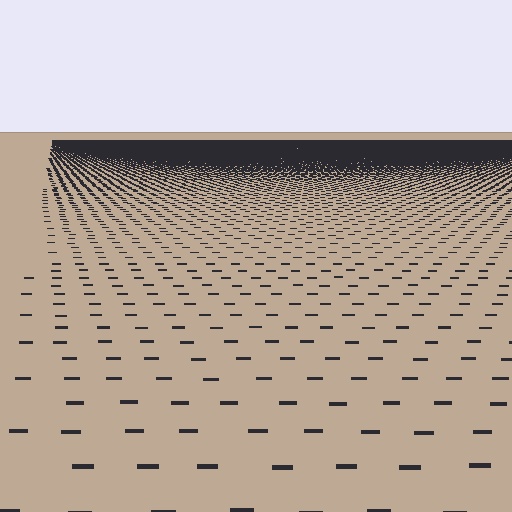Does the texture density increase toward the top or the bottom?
Density increases toward the top.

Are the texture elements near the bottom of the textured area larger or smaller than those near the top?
Larger. Near the bottom, elements are closer to the viewer and appear at a bigger on-screen size.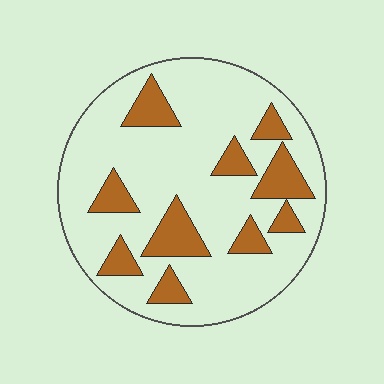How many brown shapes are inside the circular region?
10.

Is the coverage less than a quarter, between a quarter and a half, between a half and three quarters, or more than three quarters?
Less than a quarter.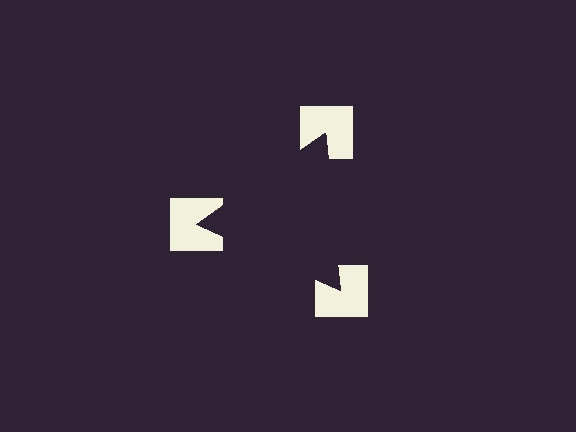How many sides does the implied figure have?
3 sides.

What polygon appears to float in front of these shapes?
An illusory triangle — its edges are inferred from the aligned wedge cuts in the notched squares, not physically drawn.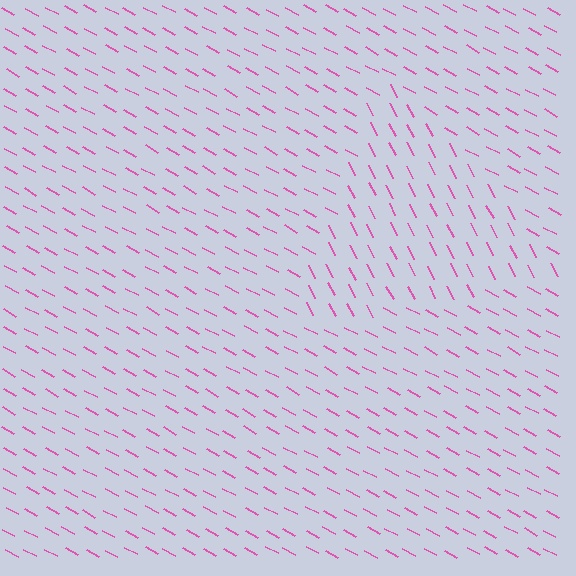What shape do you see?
I see a triangle.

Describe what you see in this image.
The image is filled with small pink line segments. A triangle region in the image has lines oriented differently from the surrounding lines, creating a visible texture boundary.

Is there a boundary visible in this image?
Yes, there is a texture boundary formed by a change in line orientation.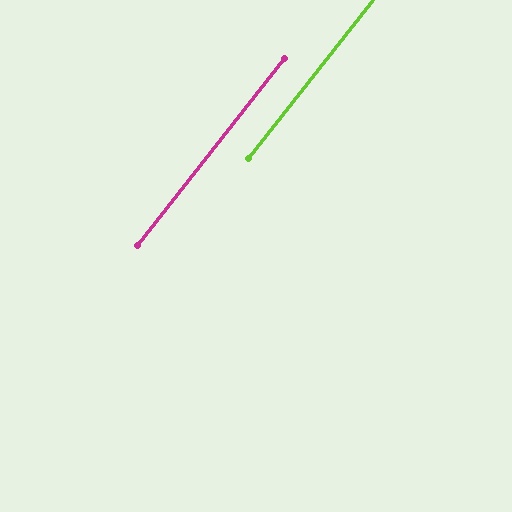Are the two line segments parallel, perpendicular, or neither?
Parallel — their directions differ by only 0.1°.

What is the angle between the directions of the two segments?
Approximately 0 degrees.